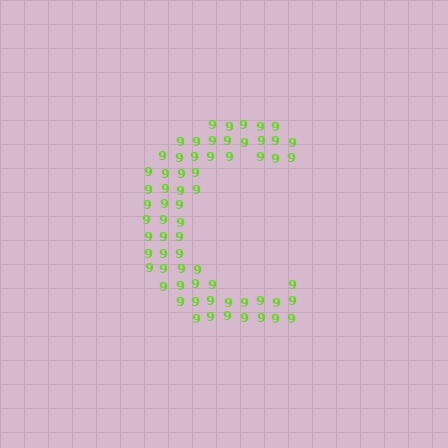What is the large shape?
The large shape is the letter C.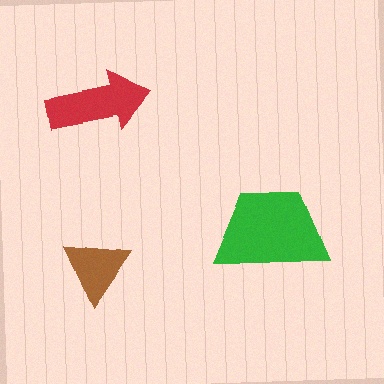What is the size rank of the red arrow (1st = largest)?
2nd.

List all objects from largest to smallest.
The green trapezoid, the red arrow, the brown triangle.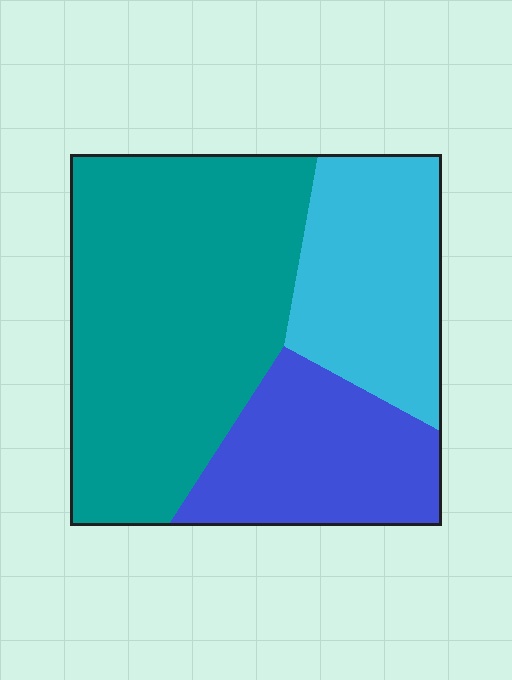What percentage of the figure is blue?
Blue covers 23% of the figure.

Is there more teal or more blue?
Teal.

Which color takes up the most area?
Teal, at roughly 50%.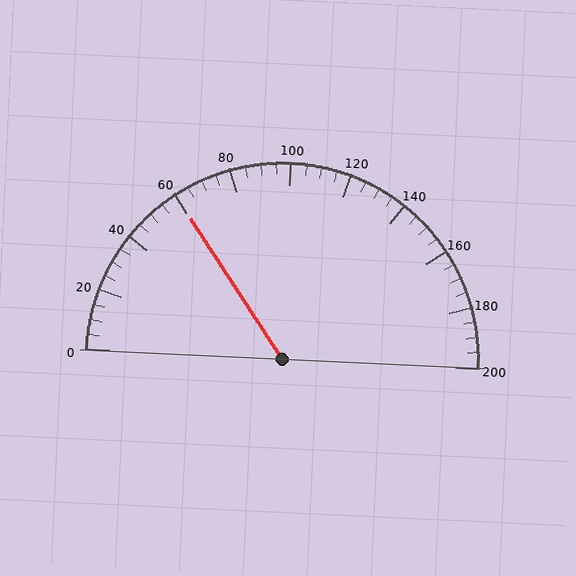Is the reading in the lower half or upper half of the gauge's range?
The reading is in the lower half of the range (0 to 200).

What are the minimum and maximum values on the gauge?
The gauge ranges from 0 to 200.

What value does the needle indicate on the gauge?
The needle indicates approximately 60.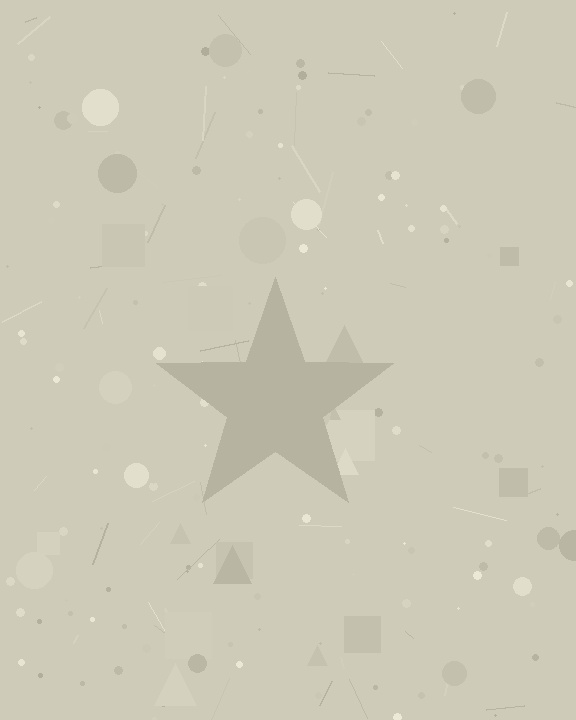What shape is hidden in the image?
A star is hidden in the image.